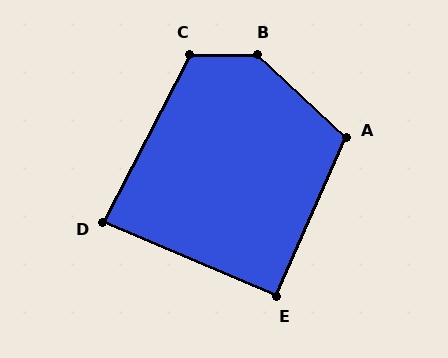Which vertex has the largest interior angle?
B, at approximately 136 degrees.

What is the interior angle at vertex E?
Approximately 90 degrees (approximately right).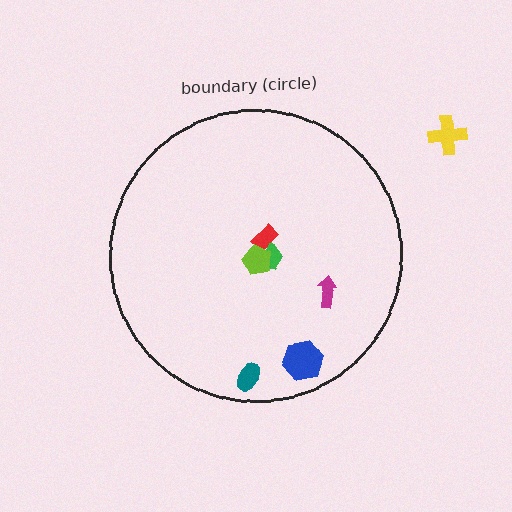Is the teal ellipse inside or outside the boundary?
Inside.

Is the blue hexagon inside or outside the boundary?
Inside.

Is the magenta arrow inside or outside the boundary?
Inside.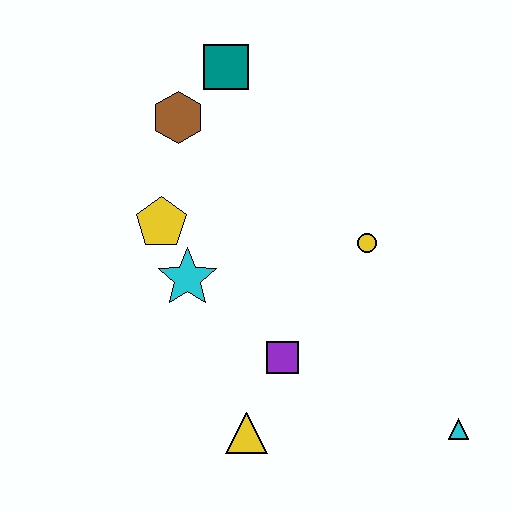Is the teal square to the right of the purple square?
No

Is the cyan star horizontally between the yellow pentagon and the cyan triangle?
Yes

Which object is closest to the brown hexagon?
The teal square is closest to the brown hexagon.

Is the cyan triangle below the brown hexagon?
Yes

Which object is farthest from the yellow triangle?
The teal square is farthest from the yellow triangle.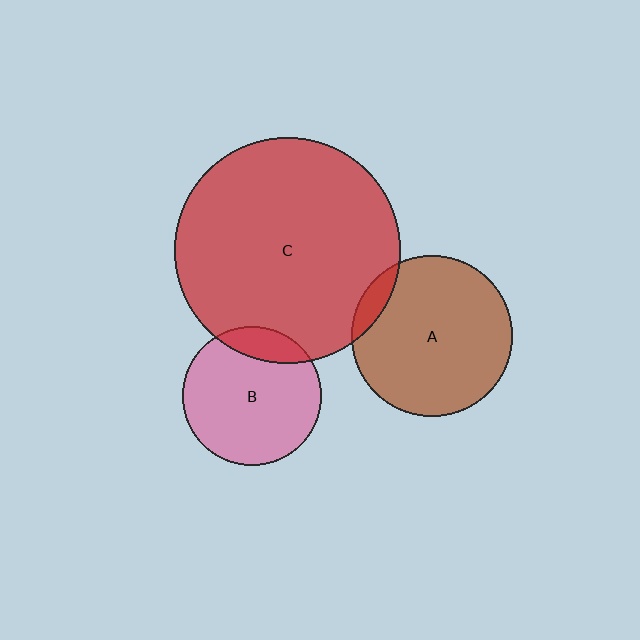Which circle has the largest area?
Circle C (red).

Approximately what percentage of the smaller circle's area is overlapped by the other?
Approximately 15%.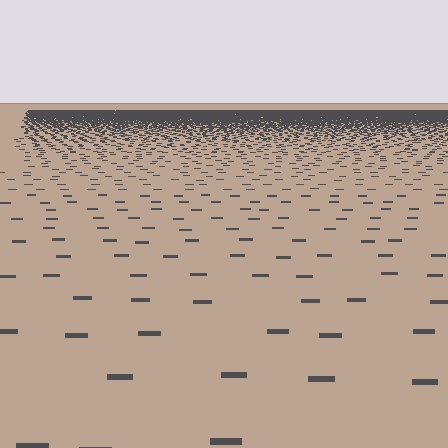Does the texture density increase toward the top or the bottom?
Density increases toward the top.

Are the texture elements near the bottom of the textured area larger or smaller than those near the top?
Larger. Near the bottom, elements are closer to the viewer and appear at a bigger on-screen size.